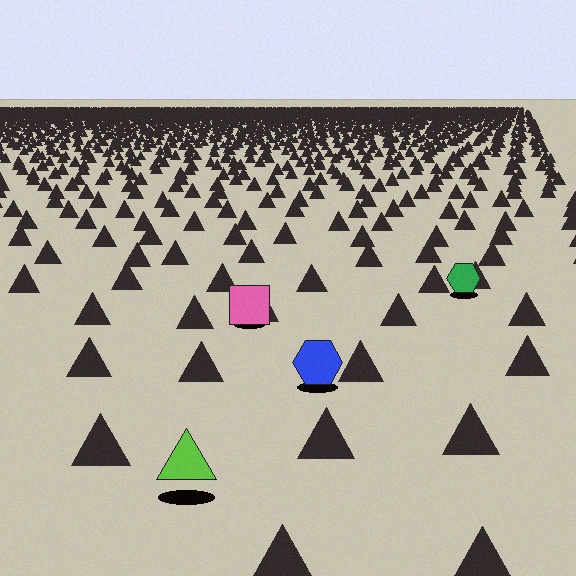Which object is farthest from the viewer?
The green hexagon is farthest from the viewer. It appears smaller and the ground texture around it is denser.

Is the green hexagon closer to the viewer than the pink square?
No. The pink square is closer — you can tell from the texture gradient: the ground texture is coarser near it.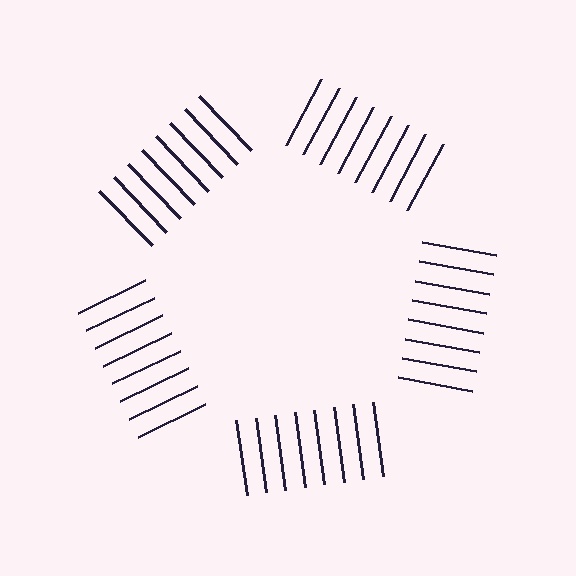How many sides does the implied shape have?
5 sides — the line-ends trace a pentagon.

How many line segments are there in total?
40 — 8 along each of the 5 edges.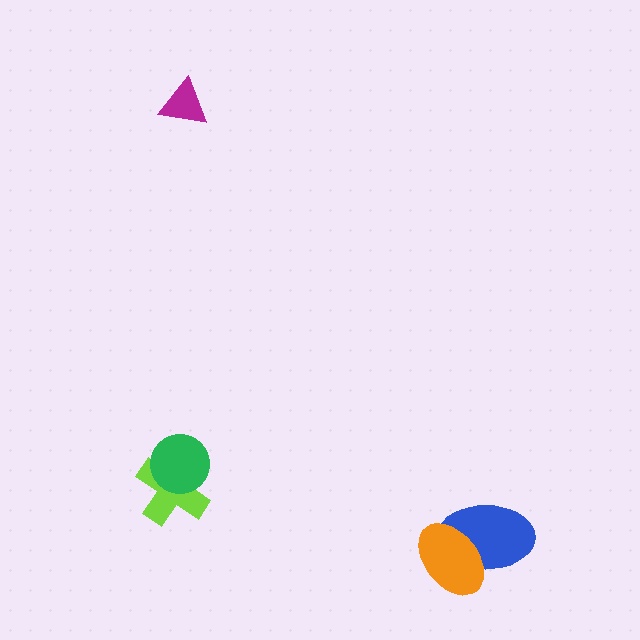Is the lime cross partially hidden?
Yes, it is partially covered by another shape.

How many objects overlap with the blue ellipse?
1 object overlaps with the blue ellipse.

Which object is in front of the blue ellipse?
The orange ellipse is in front of the blue ellipse.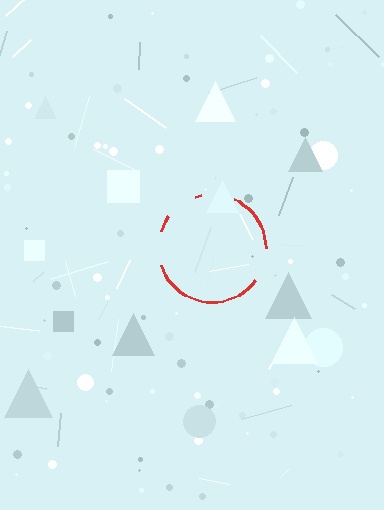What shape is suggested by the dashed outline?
The dashed outline suggests a circle.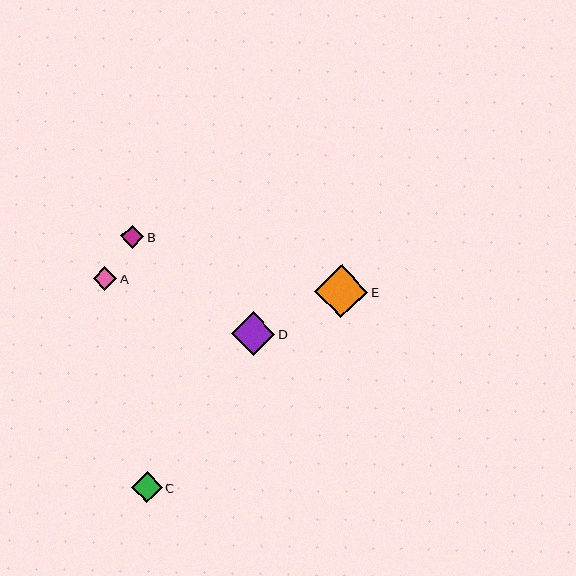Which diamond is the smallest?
Diamond B is the smallest with a size of approximately 23 pixels.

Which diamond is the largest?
Diamond E is the largest with a size of approximately 53 pixels.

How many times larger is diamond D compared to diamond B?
Diamond D is approximately 1.9 times the size of diamond B.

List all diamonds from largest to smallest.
From largest to smallest: E, D, C, A, B.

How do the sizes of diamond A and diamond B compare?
Diamond A and diamond B are approximately the same size.